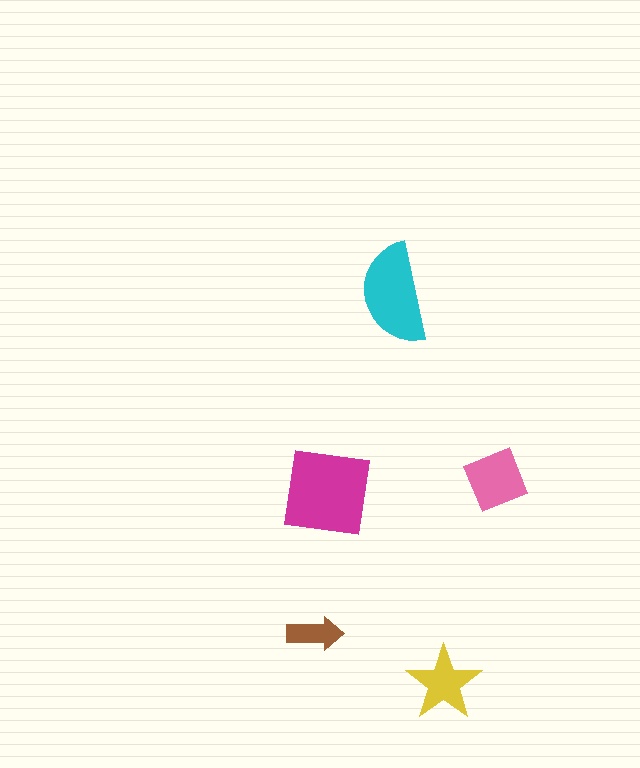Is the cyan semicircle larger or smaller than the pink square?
Larger.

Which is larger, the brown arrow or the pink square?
The pink square.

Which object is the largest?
The magenta square.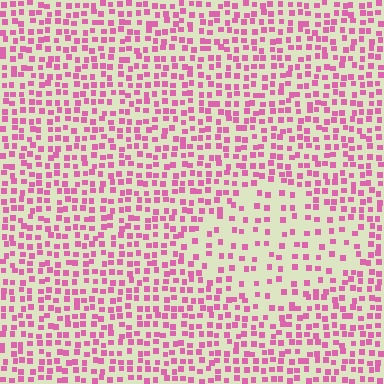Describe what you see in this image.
The image contains small pink elements arranged at two different densities. A diamond-shaped region is visible where the elements are less densely packed than the surrounding area.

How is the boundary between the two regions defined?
The boundary is defined by a change in element density (approximately 2.0x ratio). All elements are the same color, size, and shape.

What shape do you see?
I see a diamond.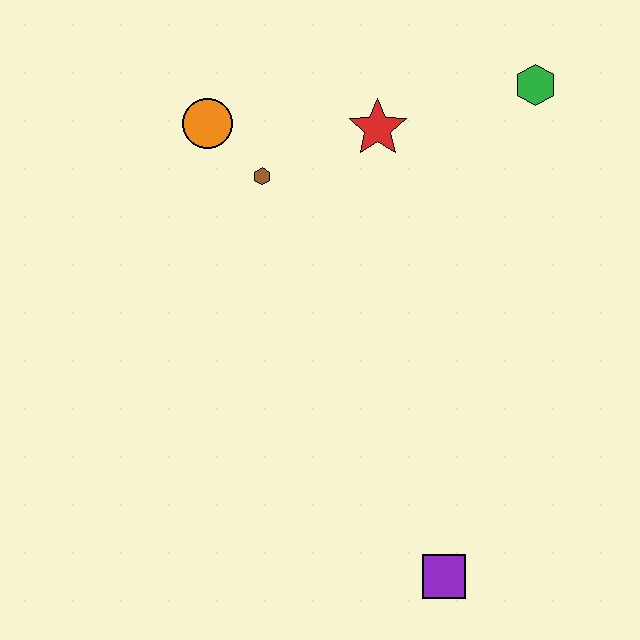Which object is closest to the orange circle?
The brown hexagon is closest to the orange circle.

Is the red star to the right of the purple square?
No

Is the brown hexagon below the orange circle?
Yes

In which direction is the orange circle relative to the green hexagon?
The orange circle is to the left of the green hexagon.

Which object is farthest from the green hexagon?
The purple square is farthest from the green hexagon.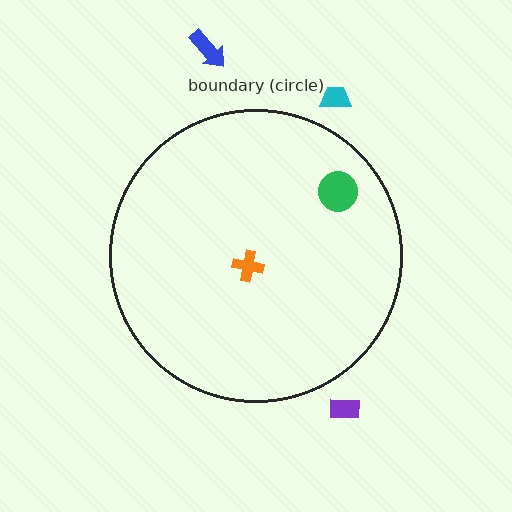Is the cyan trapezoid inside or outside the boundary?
Outside.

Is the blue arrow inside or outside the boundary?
Outside.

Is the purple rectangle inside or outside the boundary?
Outside.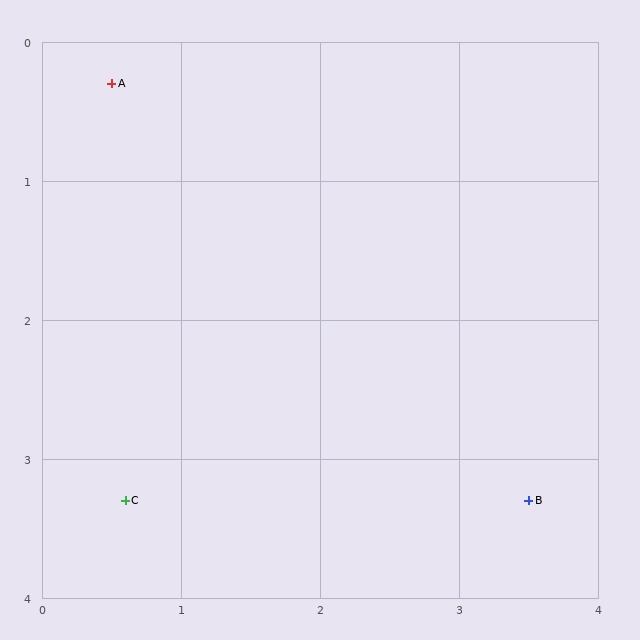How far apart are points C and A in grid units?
Points C and A are about 3.0 grid units apart.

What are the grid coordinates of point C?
Point C is at approximately (0.6, 3.3).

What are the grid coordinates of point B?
Point B is at approximately (3.5, 3.3).